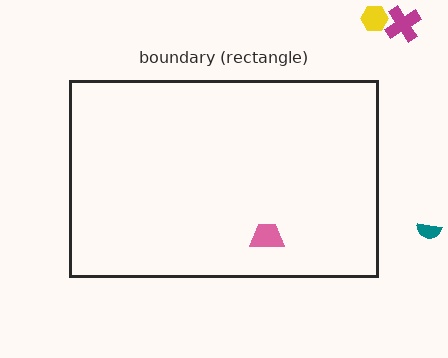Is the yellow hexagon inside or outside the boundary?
Outside.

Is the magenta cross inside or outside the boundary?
Outside.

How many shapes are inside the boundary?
1 inside, 3 outside.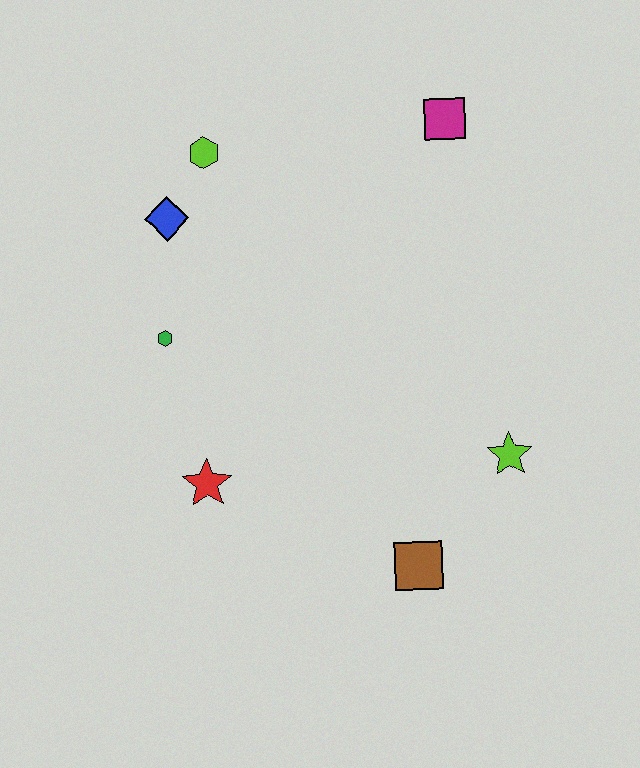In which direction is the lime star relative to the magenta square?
The lime star is below the magenta square.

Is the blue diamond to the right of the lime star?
No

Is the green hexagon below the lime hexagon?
Yes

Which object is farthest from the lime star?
The lime hexagon is farthest from the lime star.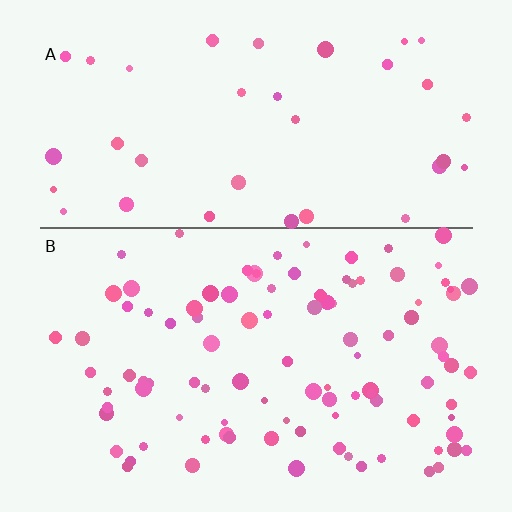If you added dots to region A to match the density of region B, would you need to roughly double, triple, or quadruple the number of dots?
Approximately triple.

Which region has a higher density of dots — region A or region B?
B (the bottom).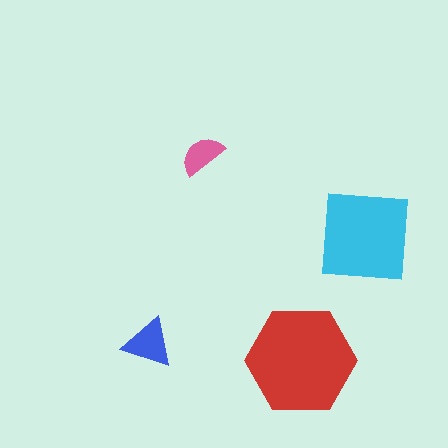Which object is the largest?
The red hexagon.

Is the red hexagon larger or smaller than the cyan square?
Larger.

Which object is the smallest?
The pink semicircle.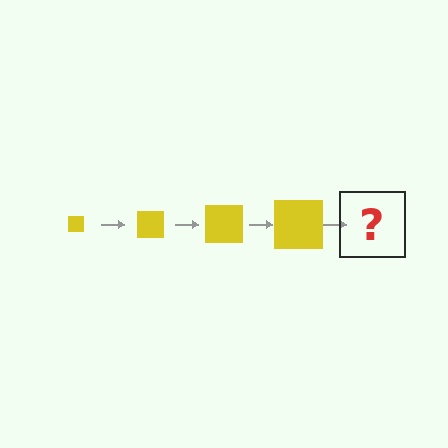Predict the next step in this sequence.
The next step is a yellow square, larger than the previous one.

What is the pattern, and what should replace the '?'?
The pattern is that the square gets progressively larger each step. The '?' should be a yellow square, larger than the previous one.